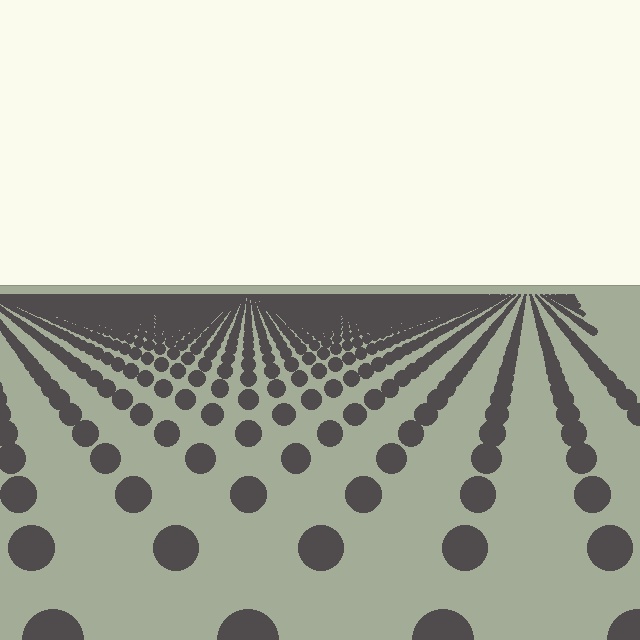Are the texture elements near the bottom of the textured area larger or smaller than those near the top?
Larger. Near the bottom, elements are closer to the viewer and appear at a bigger on-screen size.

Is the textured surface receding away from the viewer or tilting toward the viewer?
The surface is receding away from the viewer. Texture elements get smaller and denser toward the top.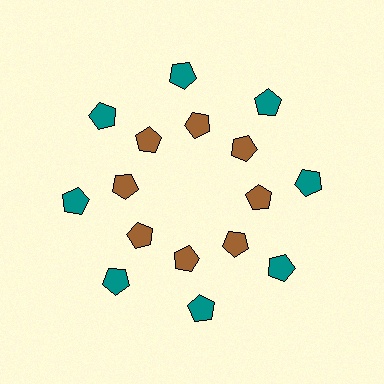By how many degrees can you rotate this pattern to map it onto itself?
The pattern maps onto itself every 45 degrees of rotation.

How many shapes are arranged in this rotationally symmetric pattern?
There are 16 shapes, arranged in 8 groups of 2.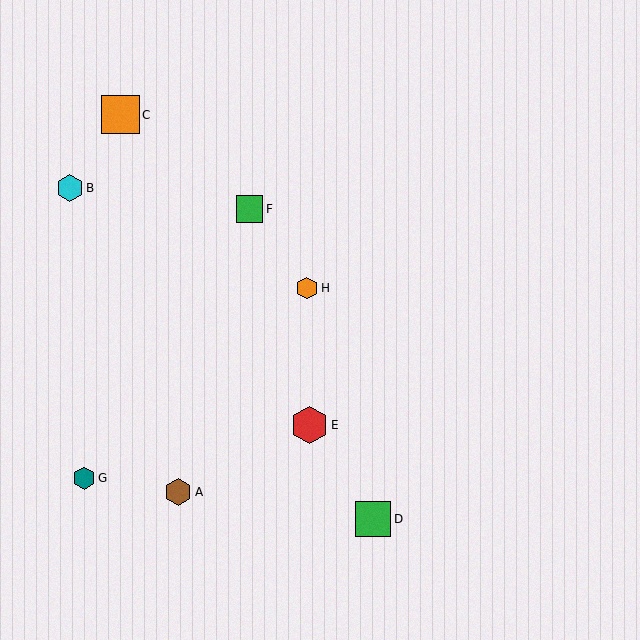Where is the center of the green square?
The center of the green square is at (250, 209).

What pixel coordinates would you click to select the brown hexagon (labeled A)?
Click at (178, 492) to select the brown hexagon A.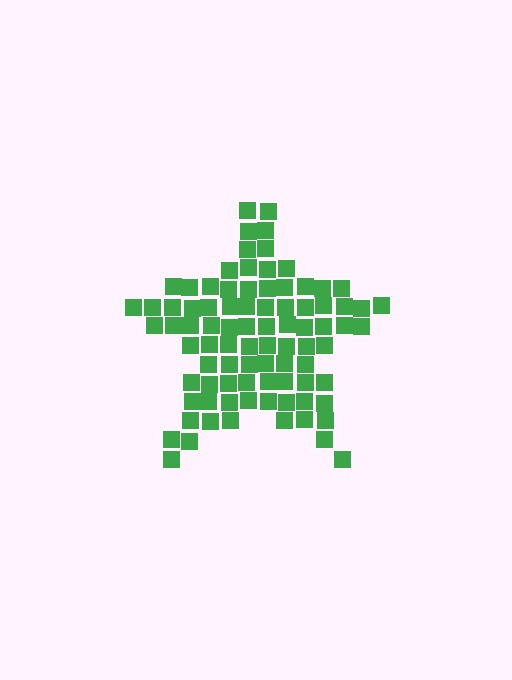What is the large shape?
The large shape is a star.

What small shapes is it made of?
It is made of small squares.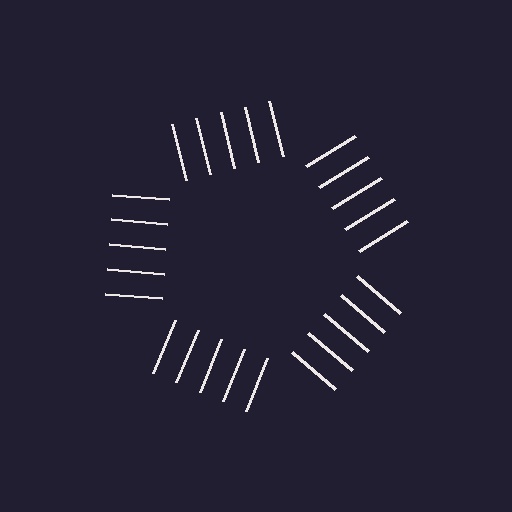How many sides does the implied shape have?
5 sides — the line-ends trace a pentagon.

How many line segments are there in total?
25 — 5 along each of the 5 edges.